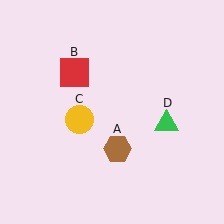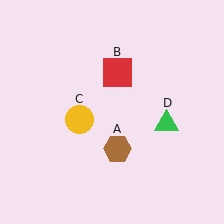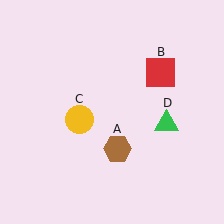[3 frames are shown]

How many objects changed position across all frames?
1 object changed position: red square (object B).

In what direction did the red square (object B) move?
The red square (object B) moved right.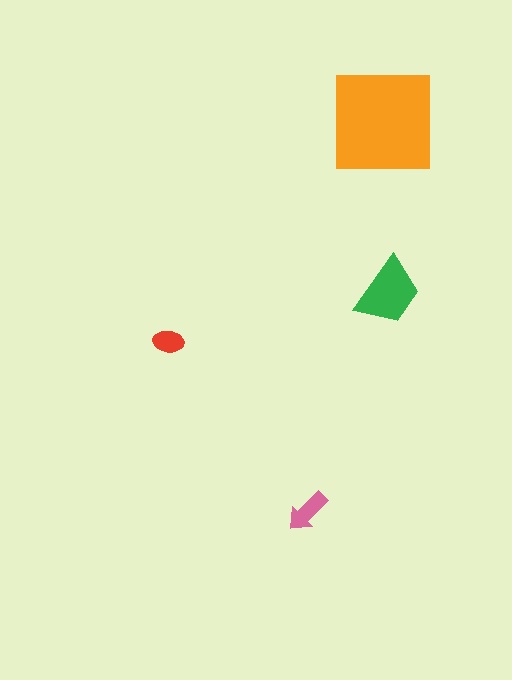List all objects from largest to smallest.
The orange square, the green trapezoid, the pink arrow, the red ellipse.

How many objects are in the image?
There are 4 objects in the image.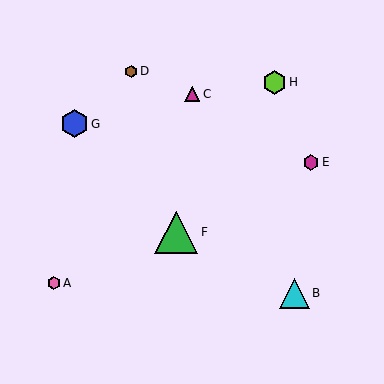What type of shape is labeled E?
Shape E is a magenta hexagon.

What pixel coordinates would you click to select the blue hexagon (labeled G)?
Click at (74, 124) to select the blue hexagon G.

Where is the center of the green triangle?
The center of the green triangle is at (176, 232).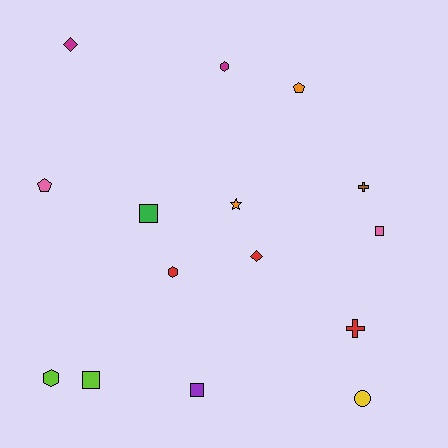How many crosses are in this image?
There are 2 crosses.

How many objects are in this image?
There are 15 objects.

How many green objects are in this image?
There is 1 green object.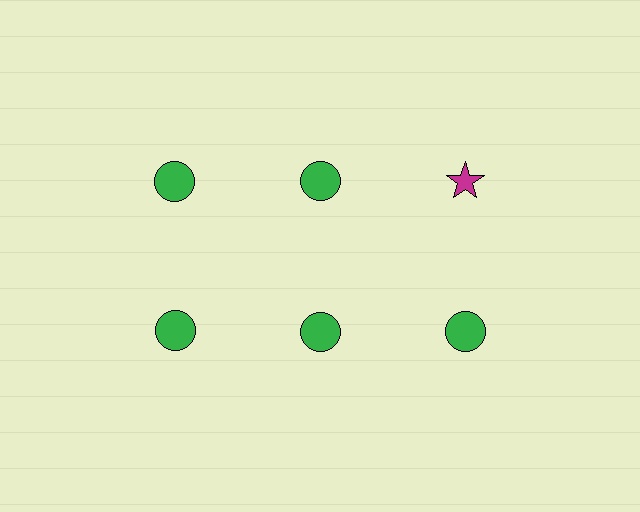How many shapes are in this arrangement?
There are 6 shapes arranged in a grid pattern.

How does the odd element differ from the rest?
It differs in both color (magenta instead of green) and shape (star instead of circle).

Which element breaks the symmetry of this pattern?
The magenta star in the top row, center column breaks the symmetry. All other shapes are green circles.